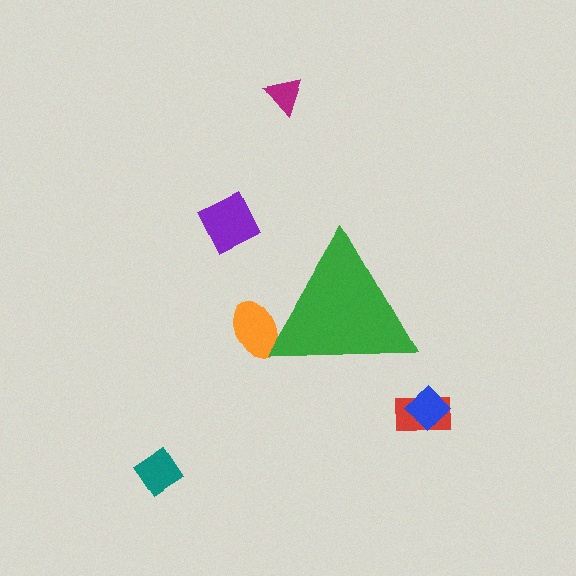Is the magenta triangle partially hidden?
No, the magenta triangle is fully visible.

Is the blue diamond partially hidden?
No, the blue diamond is fully visible.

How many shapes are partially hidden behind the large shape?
1 shape is partially hidden.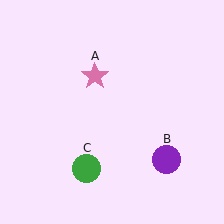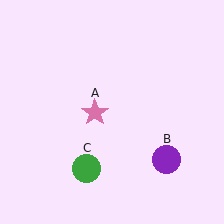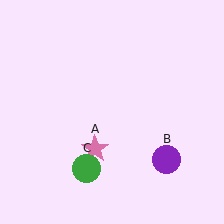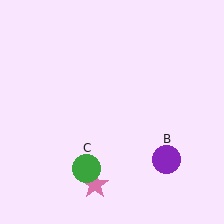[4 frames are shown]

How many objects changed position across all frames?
1 object changed position: pink star (object A).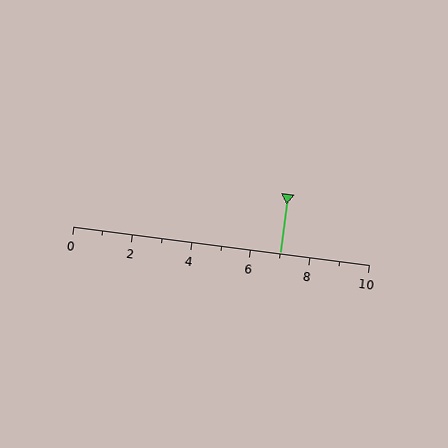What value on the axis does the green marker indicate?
The marker indicates approximately 7.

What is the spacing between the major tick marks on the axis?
The major ticks are spaced 2 apart.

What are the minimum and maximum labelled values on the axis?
The axis runs from 0 to 10.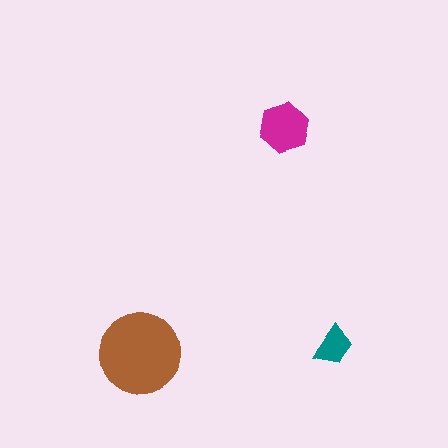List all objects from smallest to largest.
The teal trapezoid, the magenta hexagon, the brown circle.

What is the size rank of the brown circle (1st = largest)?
1st.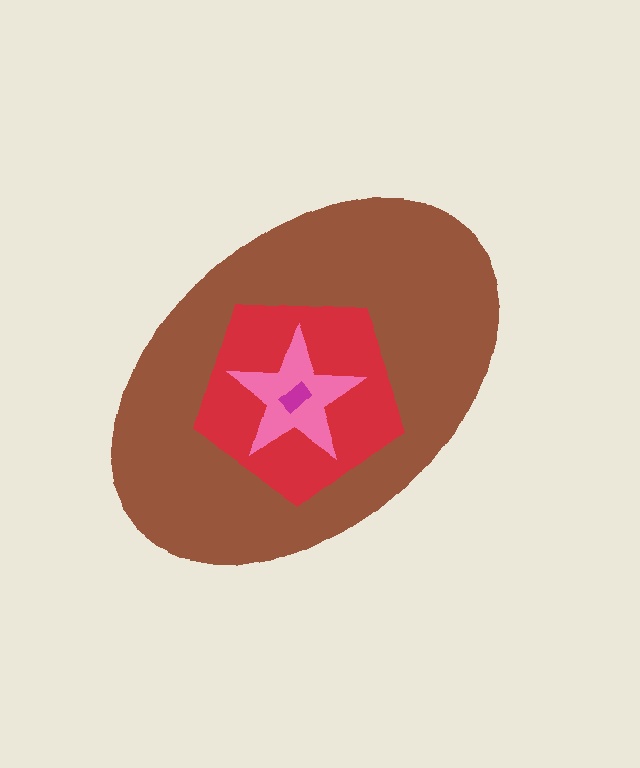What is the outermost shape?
The brown ellipse.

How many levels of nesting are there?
4.